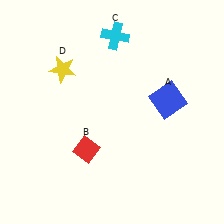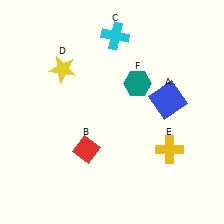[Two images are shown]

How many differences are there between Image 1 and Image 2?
There are 2 differences between the two images.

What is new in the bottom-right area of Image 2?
A yellow cross (E) was added in the bottom-right area of Image 2.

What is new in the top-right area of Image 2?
A teal hexagon (F) was added in the top-right area of Image 2.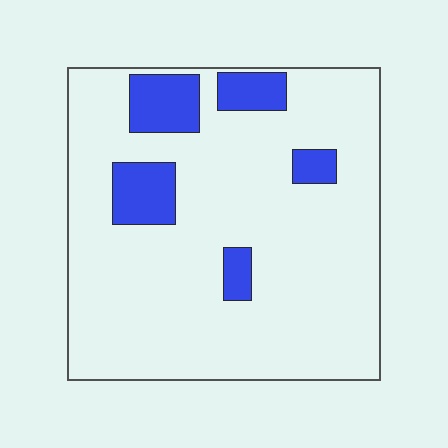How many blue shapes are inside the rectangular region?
5.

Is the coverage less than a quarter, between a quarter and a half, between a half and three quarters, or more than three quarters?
Less than a quarter.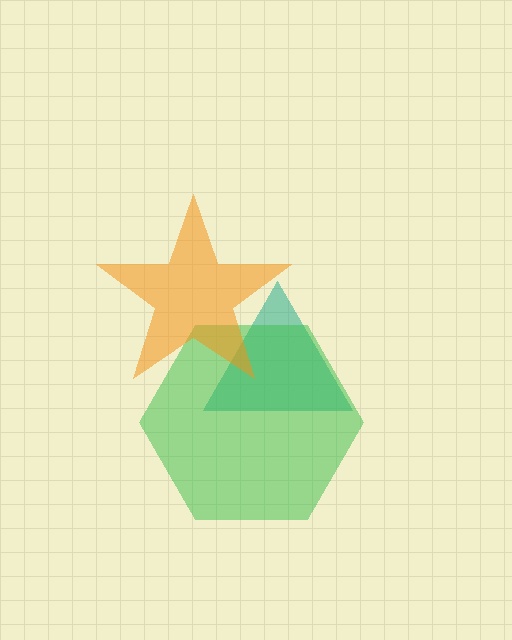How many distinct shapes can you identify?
There are 3 distinct shapes: a teal triangle, a green hexagon, an orange star.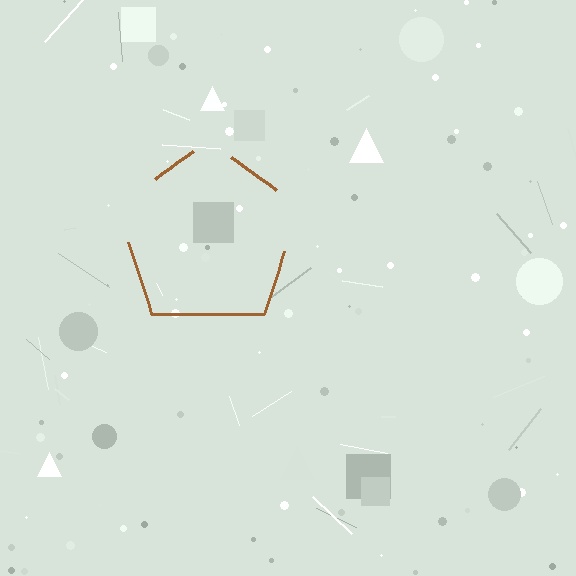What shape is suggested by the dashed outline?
The dashed outline suggests a pentagon.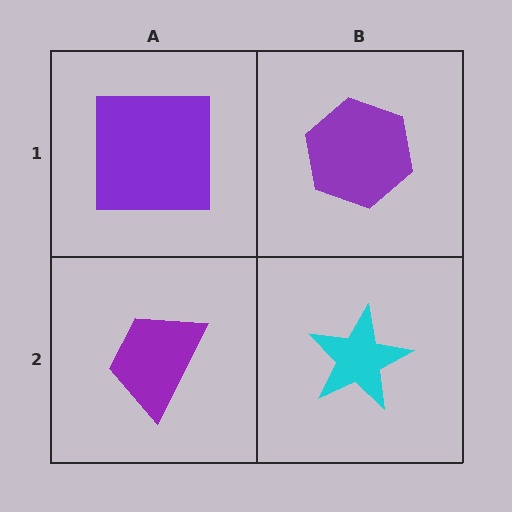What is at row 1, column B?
A purple hexagon.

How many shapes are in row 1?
2 shapes.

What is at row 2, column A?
A purple trapezoid.